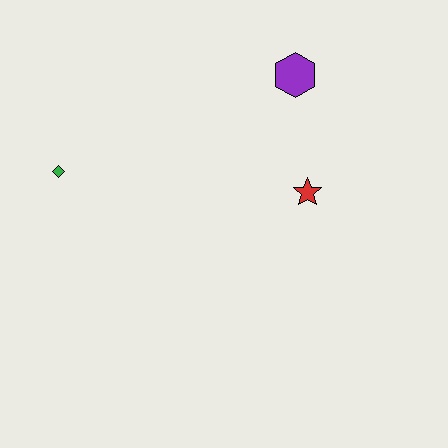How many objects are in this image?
There are 3 objects.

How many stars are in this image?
There is 1 star.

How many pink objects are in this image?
There are no pink objects.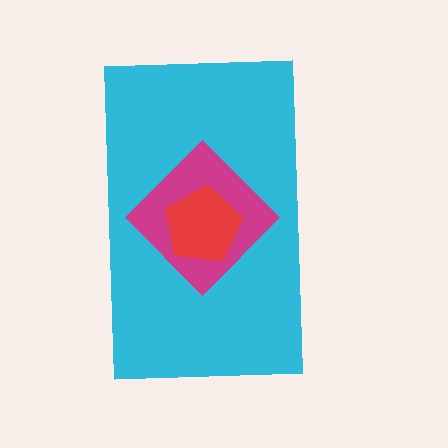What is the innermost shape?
The red pentagon.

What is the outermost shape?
The cyan rectangle.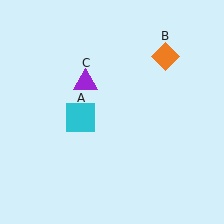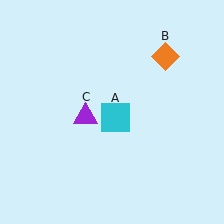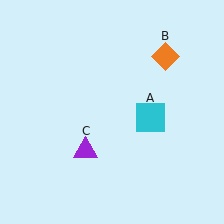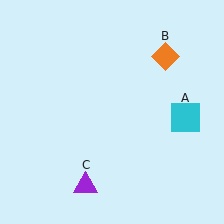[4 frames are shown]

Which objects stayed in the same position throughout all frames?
Orange diamond (object B) remained stationary.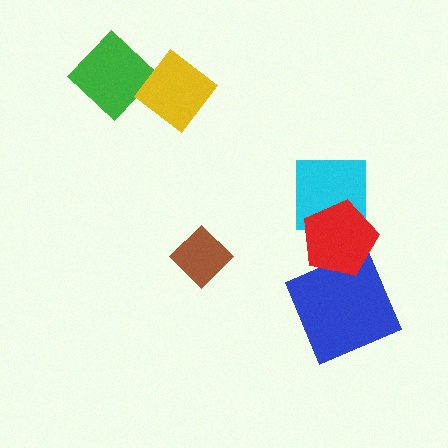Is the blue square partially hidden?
Yes, it is partially covered by another shape.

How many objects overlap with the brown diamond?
0 objects overlap with the brown diamond.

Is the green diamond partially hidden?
No, no other shape covers it.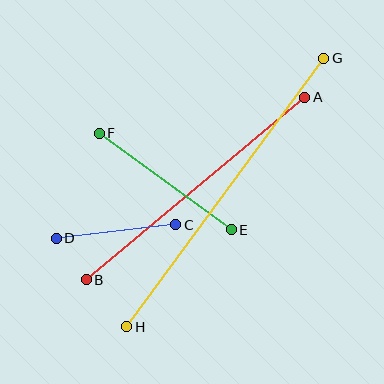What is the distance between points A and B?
The distance is approximately 284 pixels.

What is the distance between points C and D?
The distance is approximately 120 pixels.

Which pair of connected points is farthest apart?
Points G and H are farthest apart.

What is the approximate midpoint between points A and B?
The midpoint is at approximately (196, 189) pixels.